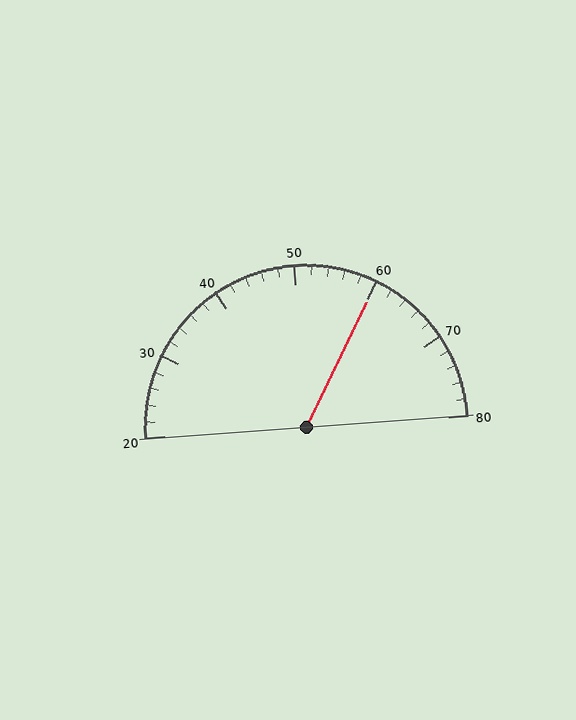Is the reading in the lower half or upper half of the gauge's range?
The reading is in the upper half of the range (20 to 80).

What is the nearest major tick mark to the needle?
The nearest major tick mark is 60.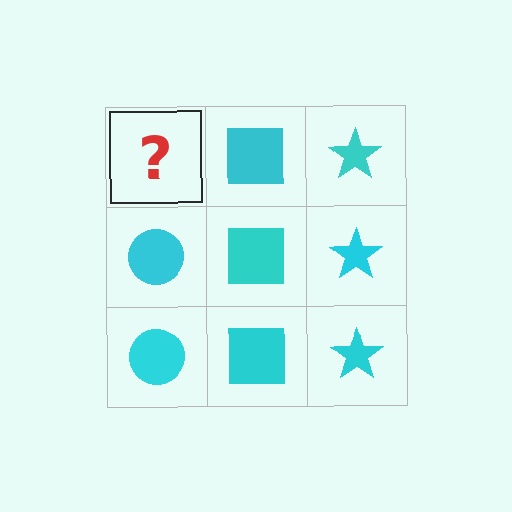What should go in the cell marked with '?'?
The missing cell should contain a cyan circle.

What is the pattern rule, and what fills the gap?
The rule is that each column has a consistent shape. The gap should be filled with a cyan circle.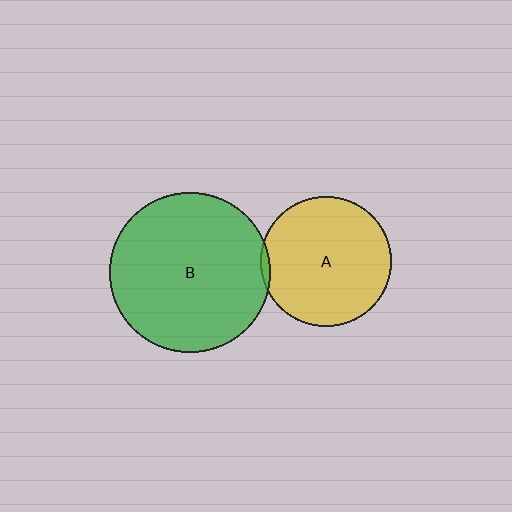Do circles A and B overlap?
Yes.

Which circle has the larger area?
Circle B (green).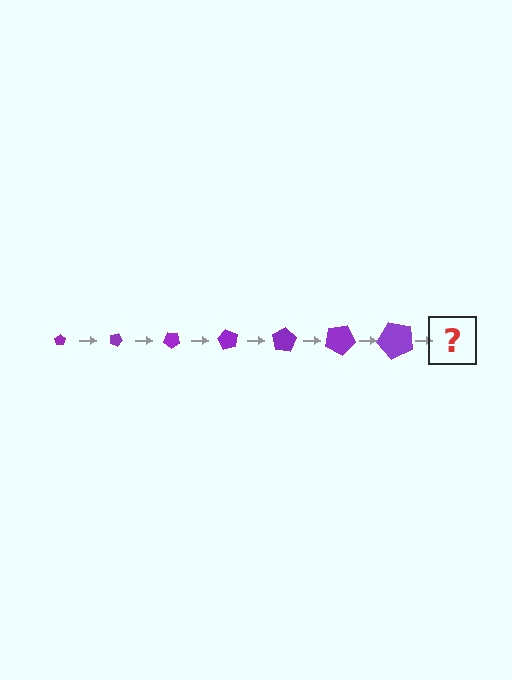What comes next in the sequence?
The next element should be a pentagon, larger than the previous one and rotated 140 degrees from the start.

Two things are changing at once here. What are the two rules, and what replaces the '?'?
The two rules are that the pentagon grows larger each step and it rotates 20 degrees each step. The '?' should be a pentagon, larger than the previous one and rotated 140 degrees from the start.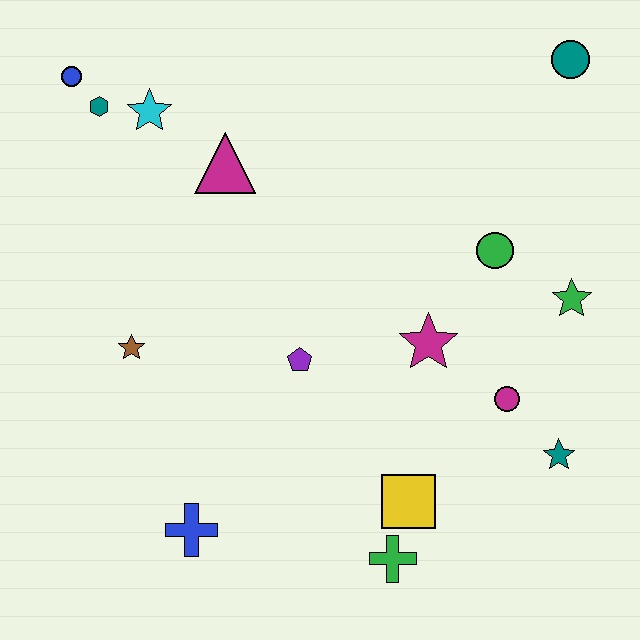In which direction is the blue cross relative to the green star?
The blue cross is to the left of the green star.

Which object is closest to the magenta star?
The magenta circle is closest to the magenta star.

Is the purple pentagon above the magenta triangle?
No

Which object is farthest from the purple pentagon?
The teal circle is farthest from the purple pentagon.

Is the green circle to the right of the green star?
No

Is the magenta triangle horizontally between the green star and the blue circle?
Yes